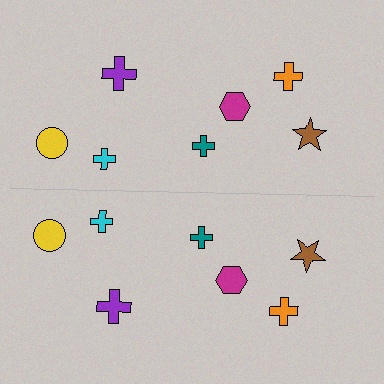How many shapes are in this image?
There are 14 shapes in this image.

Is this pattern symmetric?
Yes, this pattern has bilateral (reflection) symmetry.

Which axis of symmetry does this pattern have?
The pattern has a horizontal axis of symmetry running through the center of the image.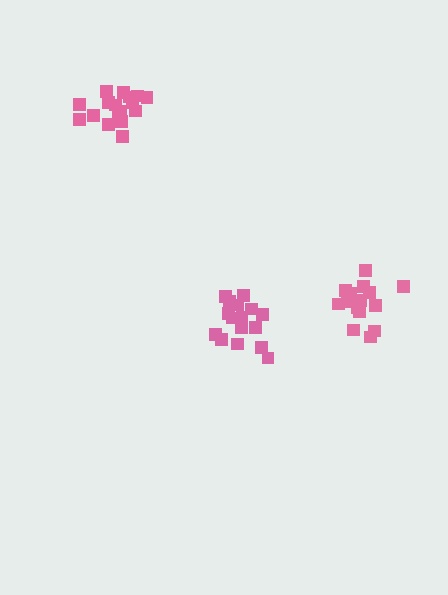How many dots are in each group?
Group 1: 18 dots, Group 2: 16 dots, Group 3: 15 dots (49 total).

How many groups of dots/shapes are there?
There are 3 groups.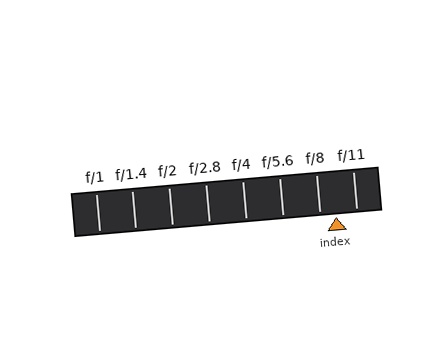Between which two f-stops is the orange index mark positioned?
The index mark is between f/8 and f/11.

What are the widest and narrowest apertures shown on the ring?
The widest aperture shown is f/1 and the narrowest is f/11.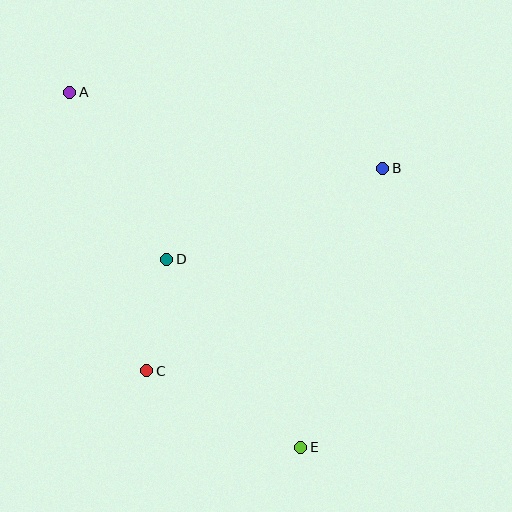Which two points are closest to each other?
Points C and D are closest to each other.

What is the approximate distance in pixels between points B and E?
The distance between B and E is approximately 291 pixels.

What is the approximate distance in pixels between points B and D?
The distance between B and D is approximately 234 pixels.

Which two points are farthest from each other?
Points A and E are farthest from each other.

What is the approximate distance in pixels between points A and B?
The distance between A and B is approximately 322 pixels.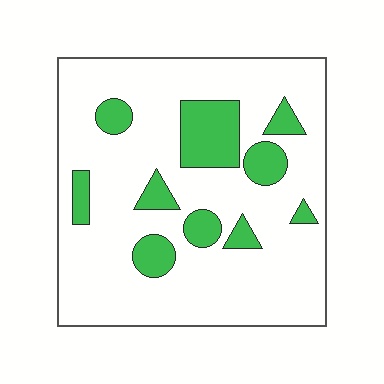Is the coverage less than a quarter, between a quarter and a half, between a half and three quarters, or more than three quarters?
Less than a quarter.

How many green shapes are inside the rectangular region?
10.